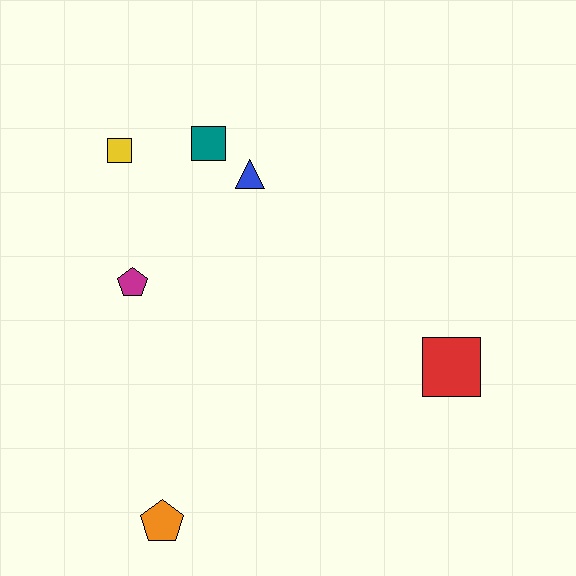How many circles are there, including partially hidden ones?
There are no circles.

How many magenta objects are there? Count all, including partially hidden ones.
There is 1 magenta object.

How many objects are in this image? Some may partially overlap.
There are 6 objects.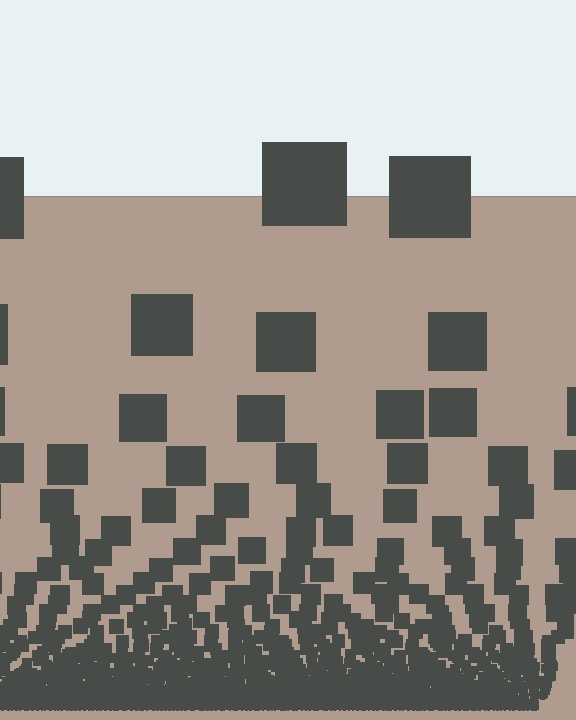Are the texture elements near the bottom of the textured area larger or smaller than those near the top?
Smaller. The gradient is inverted — elements near the bottom are smaller and denser.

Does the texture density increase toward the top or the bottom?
Density increases toward the bottom.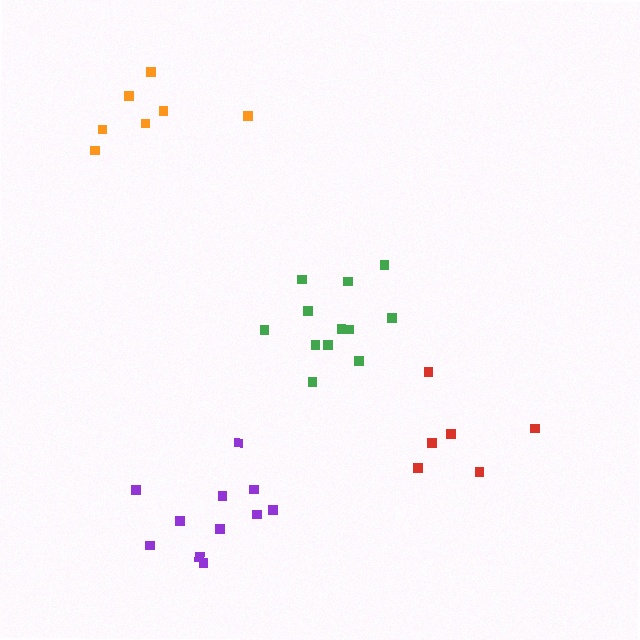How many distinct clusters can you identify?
There are 4 distinct clusters.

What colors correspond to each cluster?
The clusters are colored: green, purple, orange, red.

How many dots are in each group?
Group 1: 12 dots, Group 2: 11 dots, Group 3: 7 dots, Group 4: 6 dots (36 total).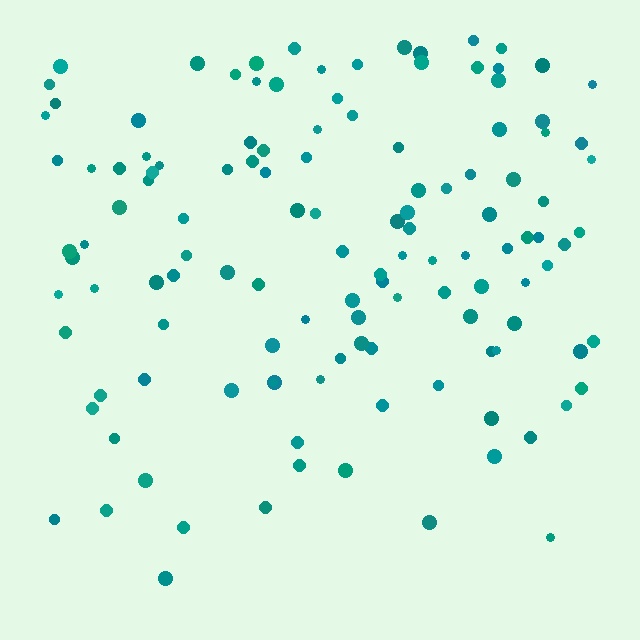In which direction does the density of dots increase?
From bottom to top, with the top side densest.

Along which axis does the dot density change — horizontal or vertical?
Vertical.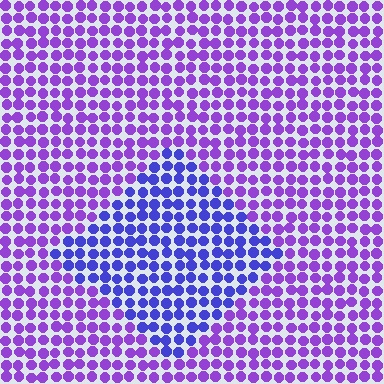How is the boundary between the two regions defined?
The boundary is defined purely by a slight shift in hue (about 33 degrees). Spacing, size, and orientation are identical on both sides.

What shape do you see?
I see a diamond.